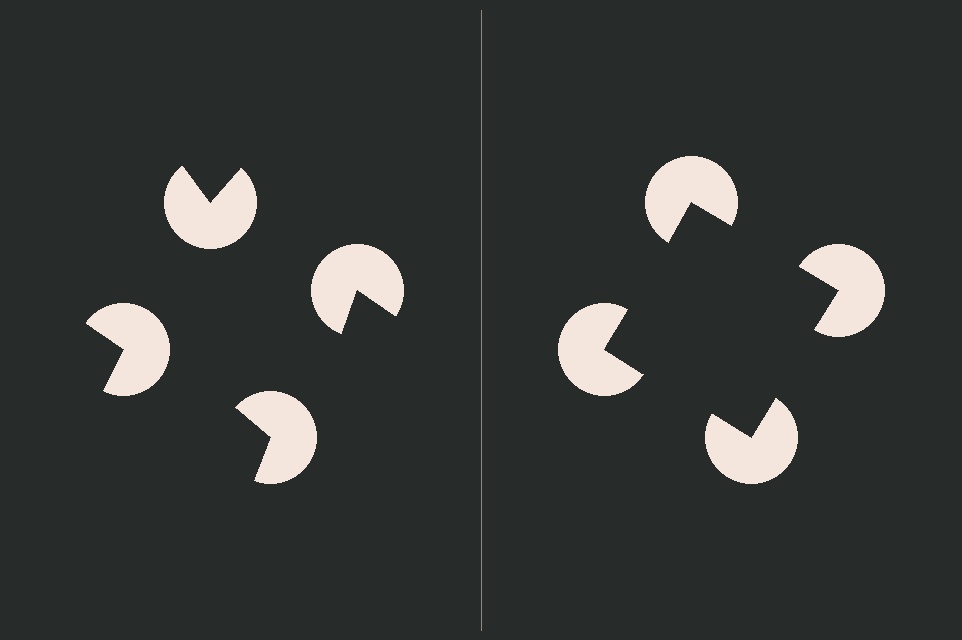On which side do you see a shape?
An illusory square appears on the right side. On the left side the wedge cuts are rotated, so no coherent shape forms.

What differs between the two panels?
The pac-man discs are positioned identically on both sides; only the wedge orientations differ. On the right they align to a square; on the left they are misaligned.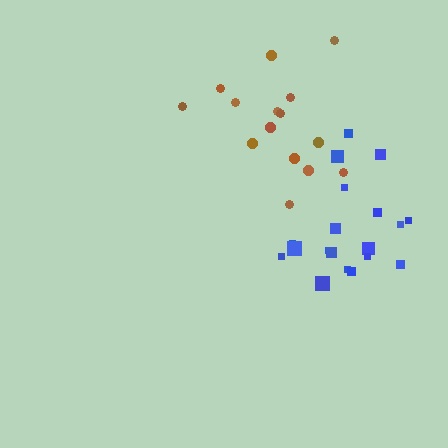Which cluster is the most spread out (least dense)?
Brown.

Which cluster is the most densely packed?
Blue.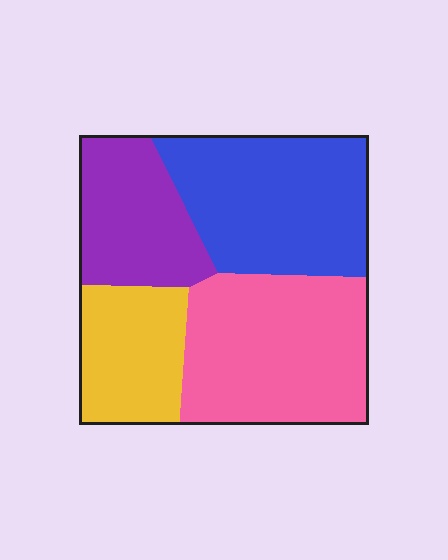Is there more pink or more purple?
Pink.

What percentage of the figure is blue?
Blue covers 31% of the figure.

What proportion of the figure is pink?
Pink takes up about one third (1/3) of the figure.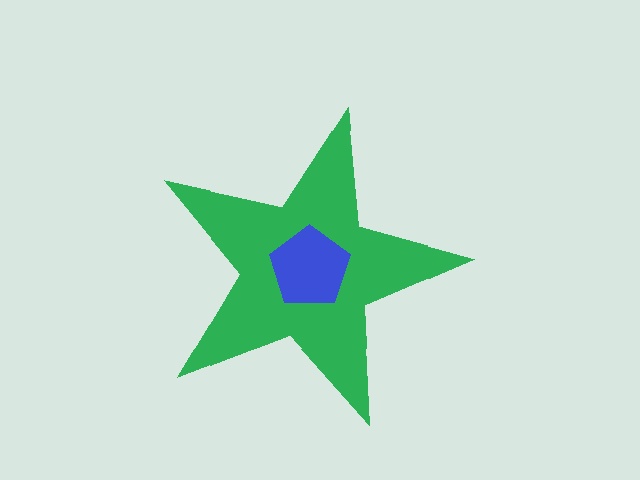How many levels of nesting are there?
2.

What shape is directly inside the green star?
The blue pentagon.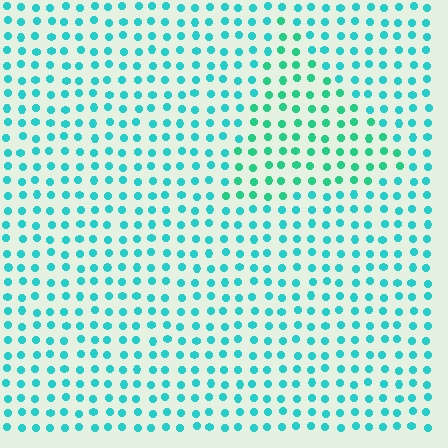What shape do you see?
I see a triangle.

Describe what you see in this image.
The image is filled with small cyan elements in a uniform arrangement. A triangle-shaped region is visible where the elements are tinted to a slightly different hue, forming a subtle color boundary.